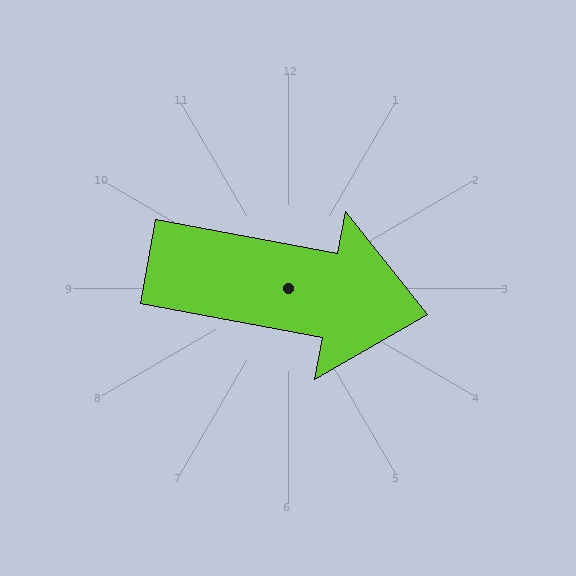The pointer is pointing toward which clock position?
Roughly 3 o'clock.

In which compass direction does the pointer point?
East.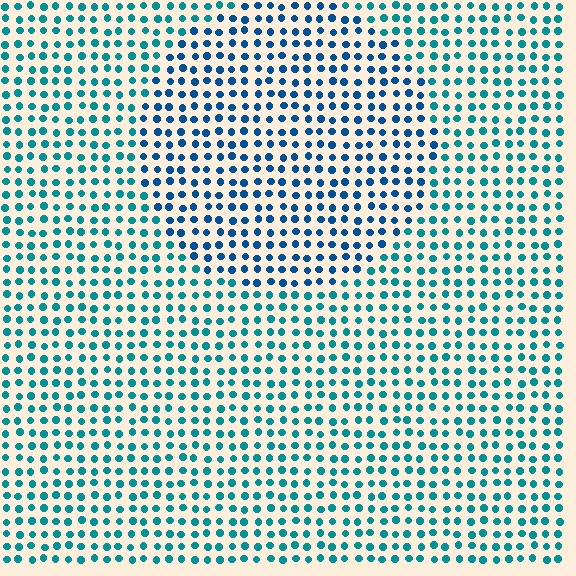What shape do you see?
I see a circle.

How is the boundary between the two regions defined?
The boundary is defined purely by a slight shift in hue (about 26 degrees). Spacing, size, and orientation are identical on both sides.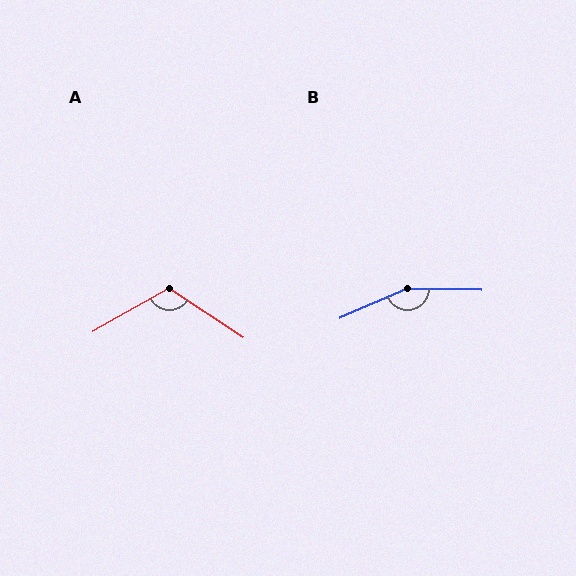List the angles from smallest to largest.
A (117°), B (155°).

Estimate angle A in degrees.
Approximately 117 degrees.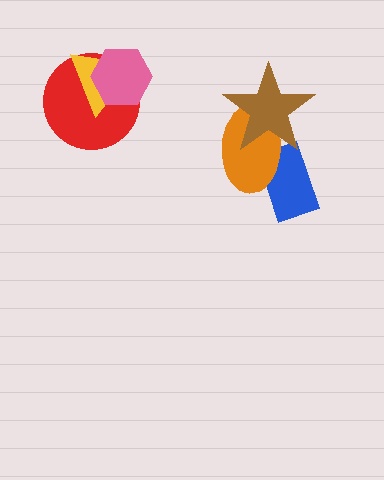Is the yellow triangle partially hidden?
Yes, it is partially covered by another shape.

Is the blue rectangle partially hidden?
Yes, it is partially covered by another shape.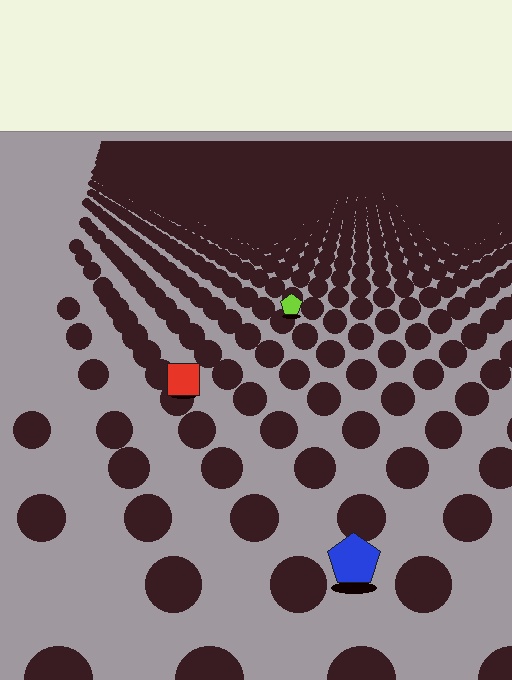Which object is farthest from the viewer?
The lime pentagon is farthest from the viewer. It appears smaller and the ground texture around it is denser.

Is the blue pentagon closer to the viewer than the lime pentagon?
Yes. The blue pentagon is closer — you can tell from the texture gradient: the ground texture is coarser near it.